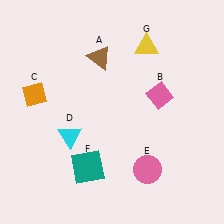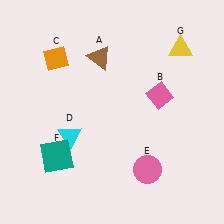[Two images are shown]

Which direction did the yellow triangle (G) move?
The yellow triangle (G) moved right.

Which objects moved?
The objects that moved are: the orange diamond (C), the teal square (F), the yellow triangle (G).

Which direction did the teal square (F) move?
The teal square (F) moved left.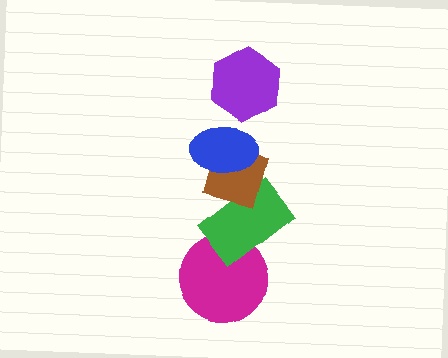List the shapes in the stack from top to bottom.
From top to bottom: the purple hexagon, the blue ellipse, the brown diamond, the green rectangle, the magenta circle.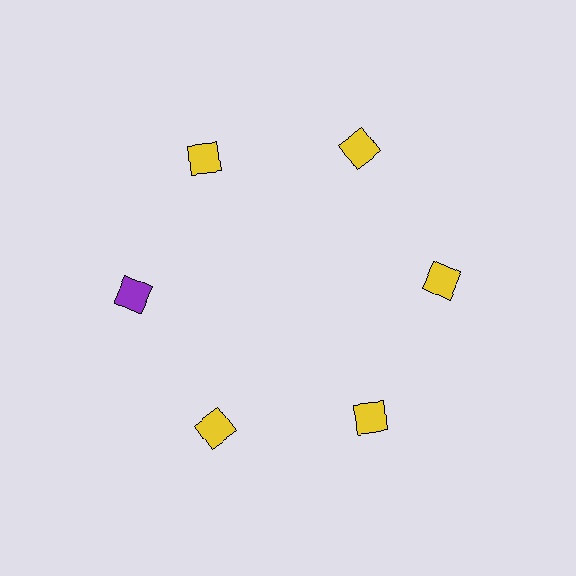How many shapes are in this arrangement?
There are 6 shapes arranged in a ring pattern.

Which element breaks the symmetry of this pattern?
The purple diamond at roughly the 9 o'clock position breaks the symmetry. All other shapes are yellow diamonds.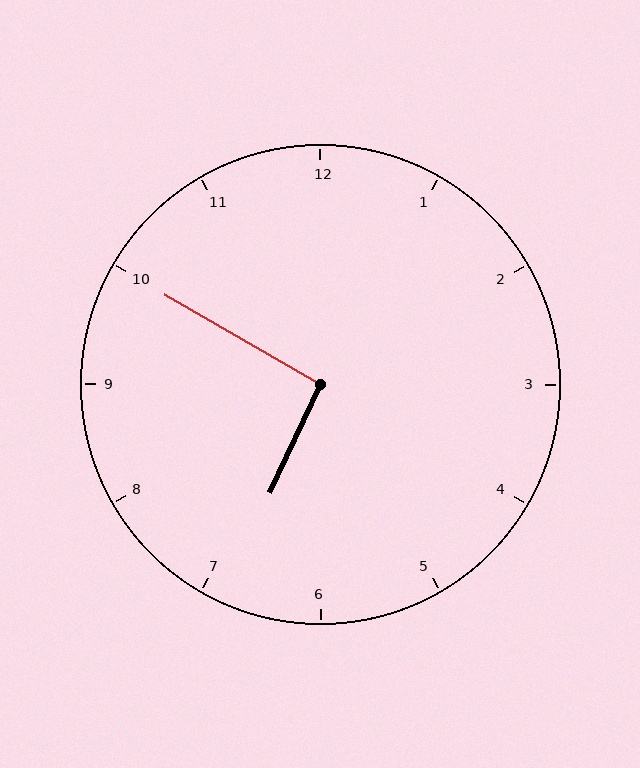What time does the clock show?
6:50.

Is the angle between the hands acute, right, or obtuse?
It is right.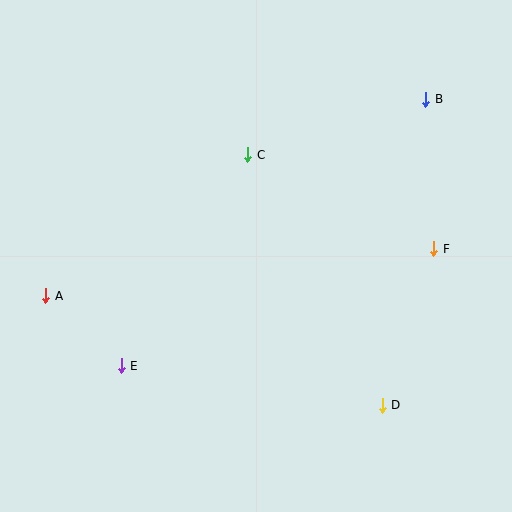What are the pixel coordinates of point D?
Point D is at (382, 405).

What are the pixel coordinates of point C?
Point C is at (248, 155).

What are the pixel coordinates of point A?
Point A is at (46, 296).